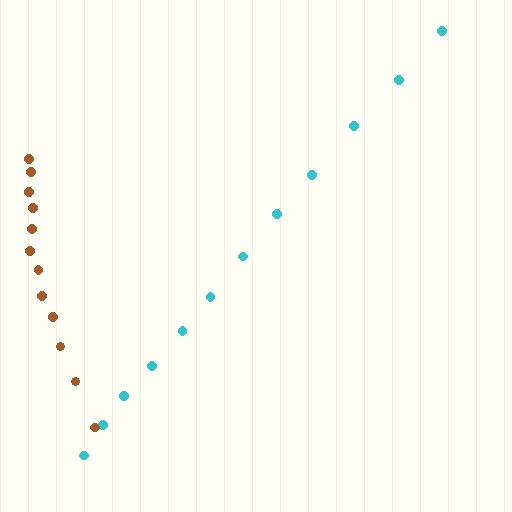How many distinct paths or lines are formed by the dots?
There are 2 distinct paths.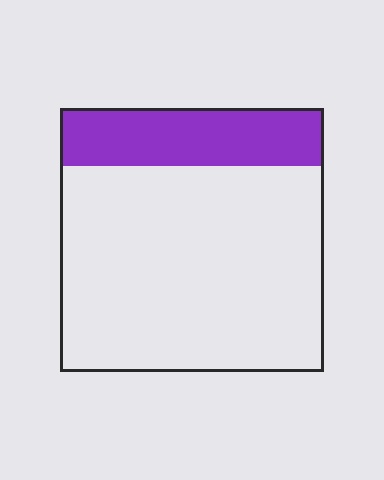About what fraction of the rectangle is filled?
About one fifth (1/5).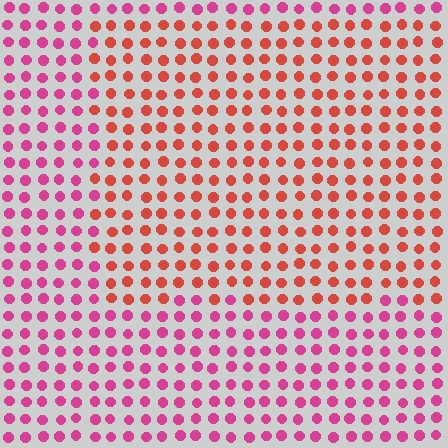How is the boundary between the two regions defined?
The boundary is defined purely by a slight shift in hue (about 38 degrees). Spacing, size, and orientation are identical on both sides.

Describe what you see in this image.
The image is filled with small magenta elements in a uniform arrangement. A rectangle-shaped region is visible where the elements are tinted to a slightly different hue, forming a subtle color boundary.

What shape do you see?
I see a rectangle.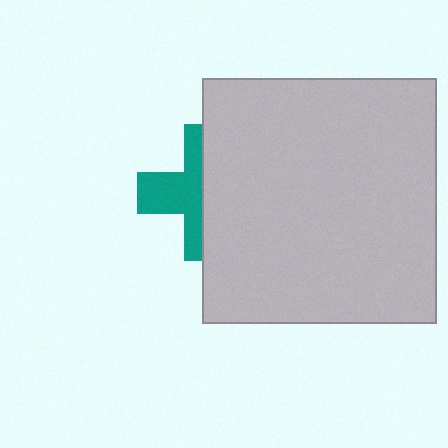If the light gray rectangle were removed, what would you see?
You would see the complete teal cross.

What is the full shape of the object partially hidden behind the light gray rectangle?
The partially hidden object is a teal cross.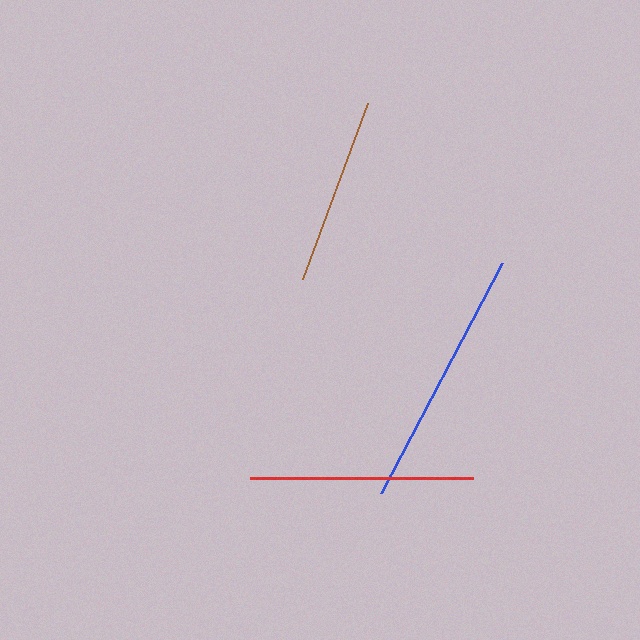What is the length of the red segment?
The red segment is approximately 223 pixels long.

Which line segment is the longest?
The blue line is the longest at approximately 260 pixels.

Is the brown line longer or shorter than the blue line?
The blue line is longer than the brown line.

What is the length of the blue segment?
The blue segment is approximately 260 pixels long.